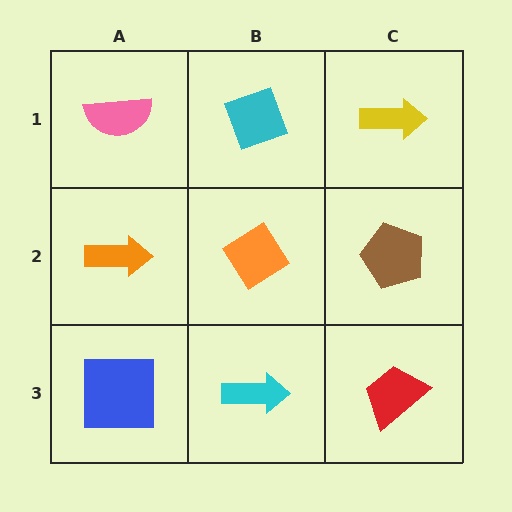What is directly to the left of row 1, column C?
A cyan diamond.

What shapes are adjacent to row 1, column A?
An orange arrow (row 2, column A), a cyan diamond (row 1, column B).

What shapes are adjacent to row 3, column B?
An orange diamond (row 2, column B), a blue square (row 3, column A), a red trapezoid (row 3, column C).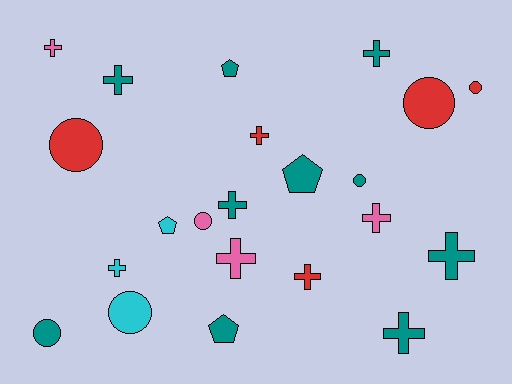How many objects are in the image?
There are 22 objects.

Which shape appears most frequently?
Cross, with 11 objects.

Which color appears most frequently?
Teal, with 10 objects.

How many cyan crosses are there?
There is 1 cyan cross.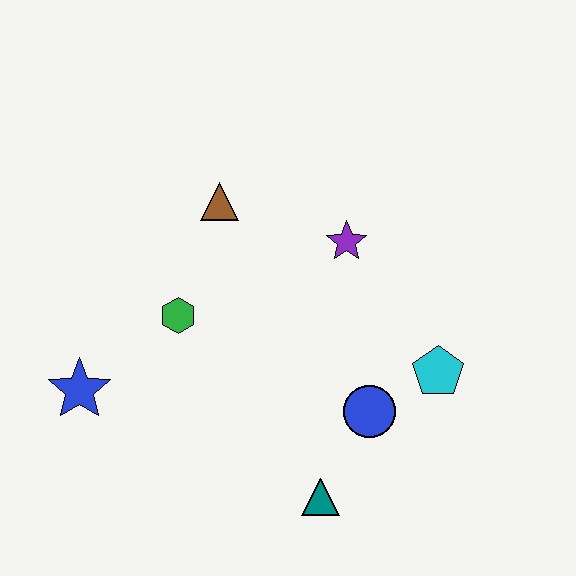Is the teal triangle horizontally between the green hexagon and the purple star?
Yes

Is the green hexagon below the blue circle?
No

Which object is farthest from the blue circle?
The blue star is farthest from the blue circle.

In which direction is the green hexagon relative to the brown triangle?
The green hexagon is below the brown triangle.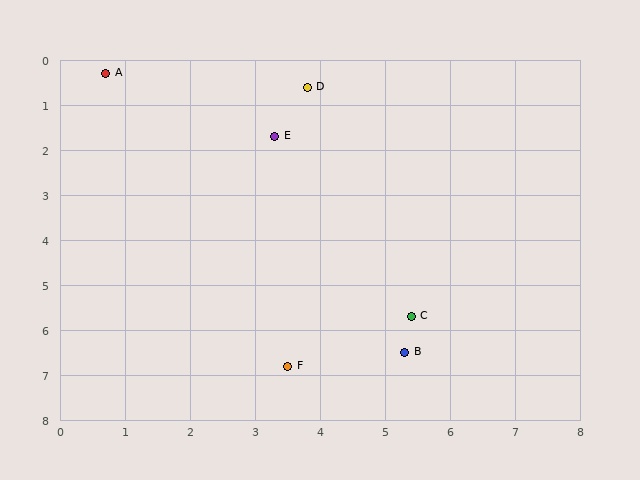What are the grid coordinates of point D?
Point D is at approximately (3.8, 0.6).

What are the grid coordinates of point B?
Point B is at approximately (5.3, 6.5).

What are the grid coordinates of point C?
Point C is at approximately (5.4, 5.7).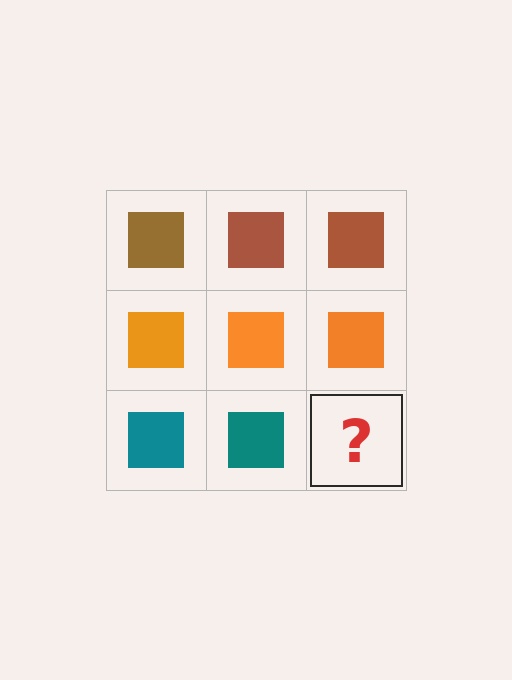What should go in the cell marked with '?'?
The missing cell should contain a teal square.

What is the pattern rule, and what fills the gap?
The rule is that each row has a consistent color. The gap should be filled with a teal square.